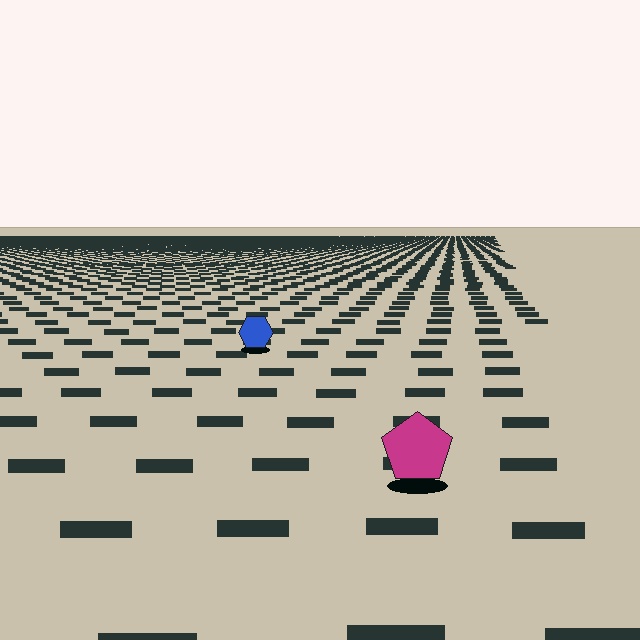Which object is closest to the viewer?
The magenta pentagon is closest. The texture marks near it are larger and more spread out.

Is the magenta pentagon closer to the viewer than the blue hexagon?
Yes. The magenta pentagon is closer — you can tell from the texture gradient: the ground texture is coarser near it.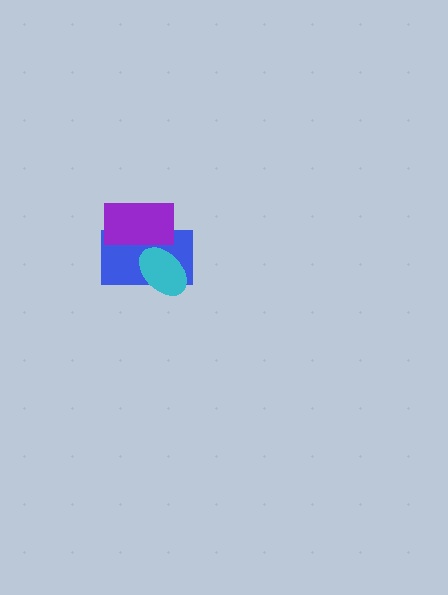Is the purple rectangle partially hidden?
Yes, it is partially covered by another shape.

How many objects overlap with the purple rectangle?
2 objects overlap with the purple rectangle.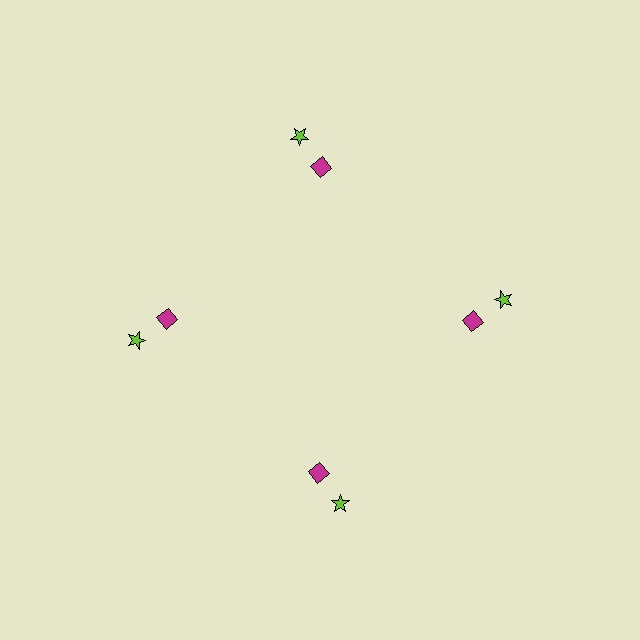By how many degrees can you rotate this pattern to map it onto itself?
The pattern maps onto itself every 90 degrees of rotation.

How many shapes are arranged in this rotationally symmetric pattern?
There are 8 shapes, arranged in 4 groups of 2.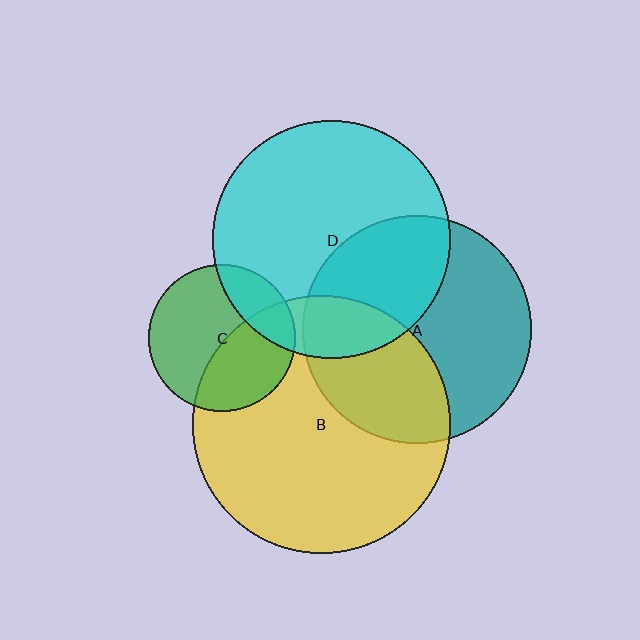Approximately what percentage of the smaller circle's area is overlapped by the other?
Approximately 40%.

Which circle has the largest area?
Circle B (yellow).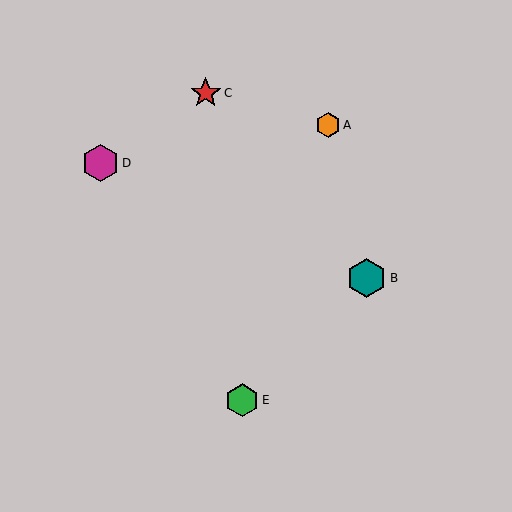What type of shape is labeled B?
Shape B is a teal hexagon.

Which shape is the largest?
The teal hexagon (labeled B) is the largest.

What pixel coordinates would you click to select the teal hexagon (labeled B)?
Click at (367, 278) to select the teal hexagon B.